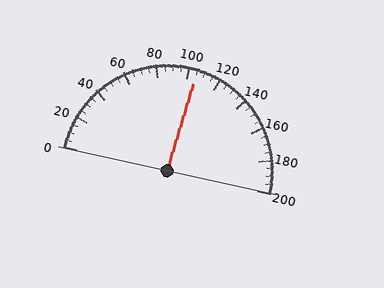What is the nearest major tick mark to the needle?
The nearest major tick mark is 100.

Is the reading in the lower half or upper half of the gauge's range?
The reading is in the upper half of the range (0 to 200).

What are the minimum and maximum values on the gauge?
The gauge ranges from 0 to 200.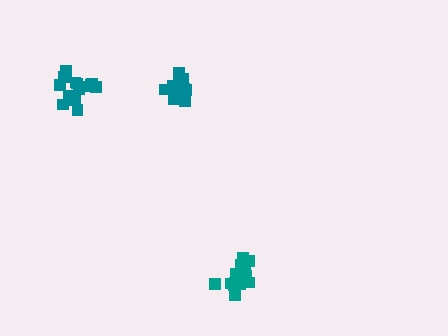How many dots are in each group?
Group 1: 14 dots, Group 2: 18 dots, Group 3: 14 dots (46 total).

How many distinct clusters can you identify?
There are 3 distinct clusters.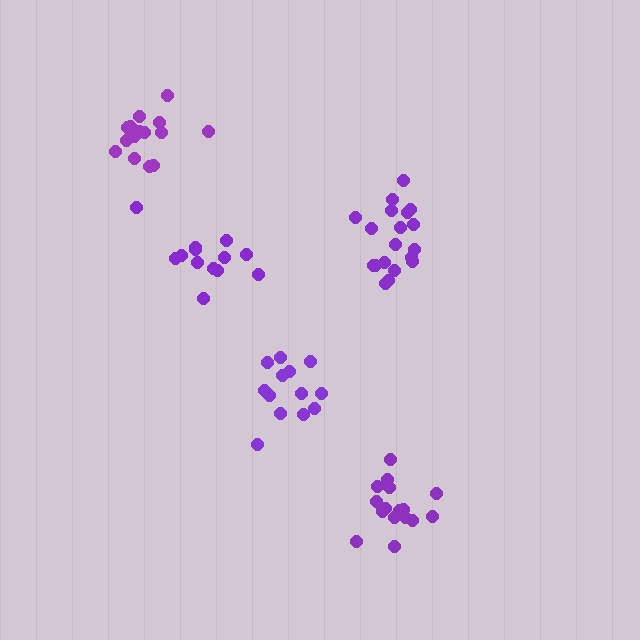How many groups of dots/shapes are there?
There are 5 groups.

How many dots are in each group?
Group 1: 13 dots, Group 2: 13 dots, Group 3: 19 dots, Group 4: 17 dots, Group 5: 15 dots (77 total).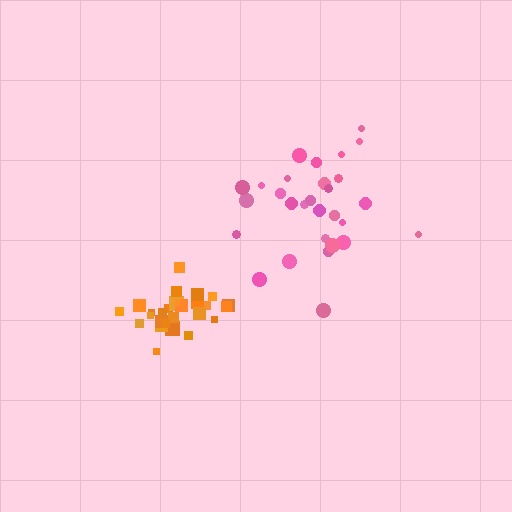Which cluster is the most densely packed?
Orange.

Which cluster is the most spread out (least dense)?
Pink.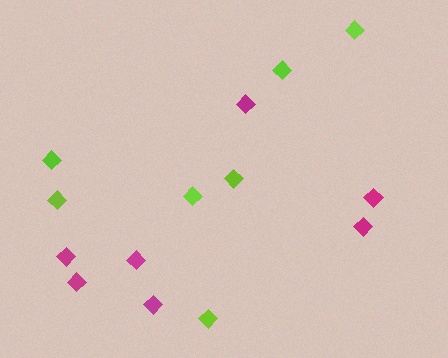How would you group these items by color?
There are 2 groups: one group of magenta diamonds (7) and one group of lime diamonds (7).